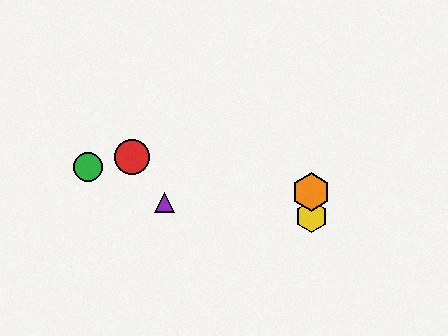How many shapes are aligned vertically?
3 shapes (the blue circle, the yellow hexagon, the orange hexagon) are aligned vertically.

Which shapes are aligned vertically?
The blue circle, the yellow hexagon, the orange hexagon are aligned vertically.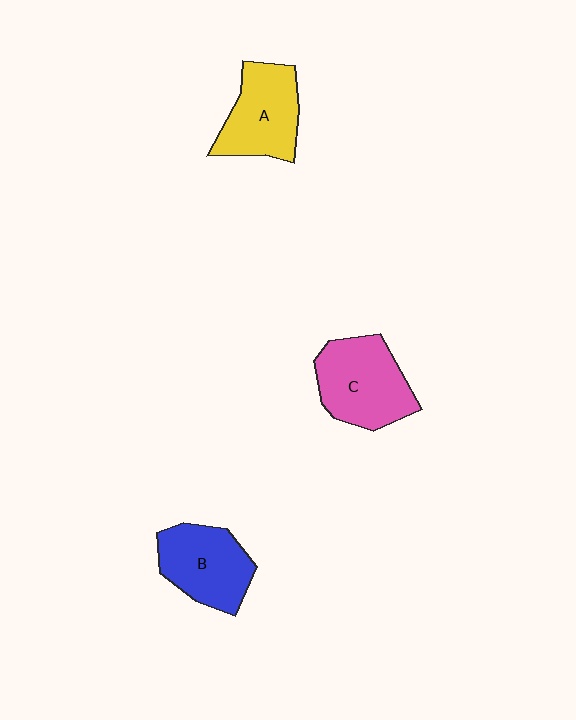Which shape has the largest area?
Shape C (pink).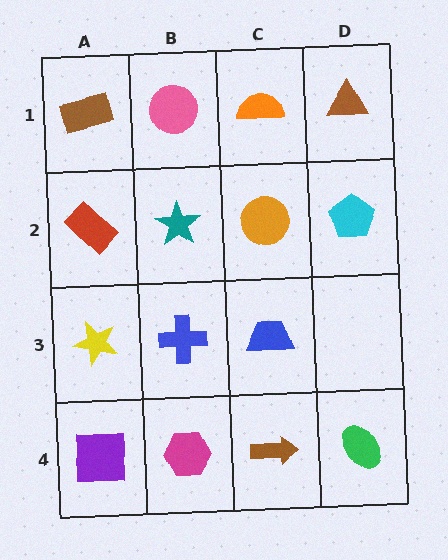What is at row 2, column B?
A teal star.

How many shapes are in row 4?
4 shapes.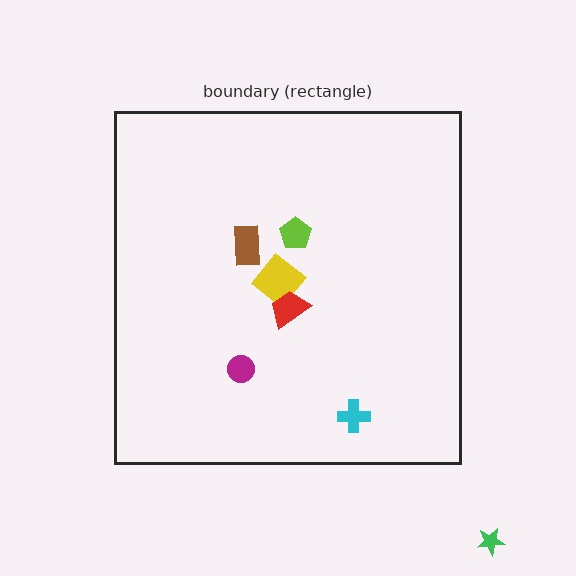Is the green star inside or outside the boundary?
Outside.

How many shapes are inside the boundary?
6 inside, 1 outside.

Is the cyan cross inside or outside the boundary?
Inside.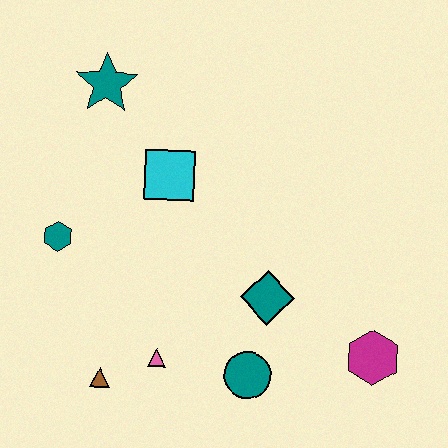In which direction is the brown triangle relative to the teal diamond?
The brown triangle is to the left of the teal diamond.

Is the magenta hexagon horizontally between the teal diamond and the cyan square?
No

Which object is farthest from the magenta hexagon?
The teal star is farthest from the magenta hexagon.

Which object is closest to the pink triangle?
The brown triangle is closest to the pink triangle.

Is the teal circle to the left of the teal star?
No